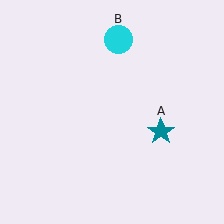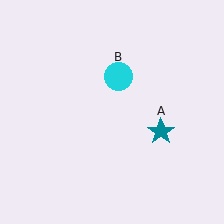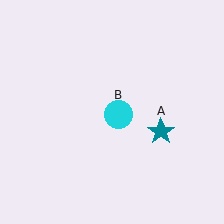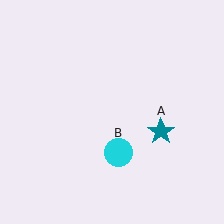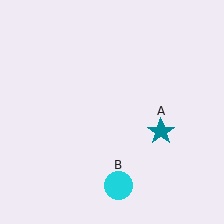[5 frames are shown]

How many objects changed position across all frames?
1 object changed position: cyan circle (object B).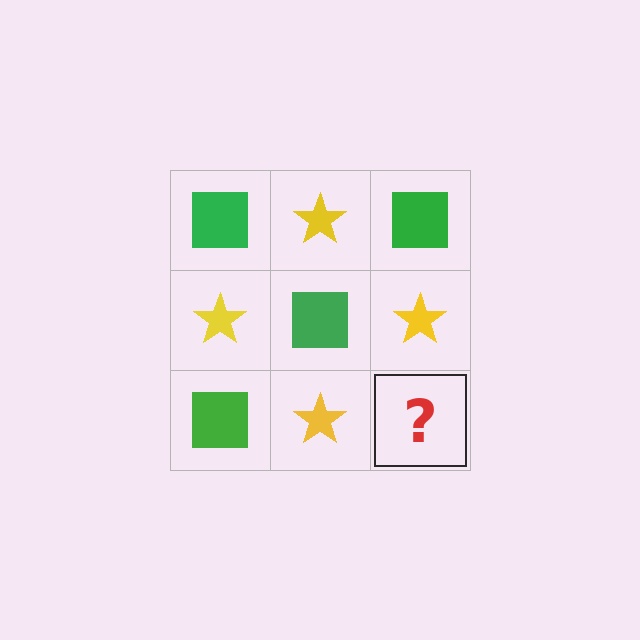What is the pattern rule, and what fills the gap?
The rule is that it alternates green square and yellow star in a checkerboard pattern. The gap should be filled with a green square.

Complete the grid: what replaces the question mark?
The question mark should be replaced with a green square.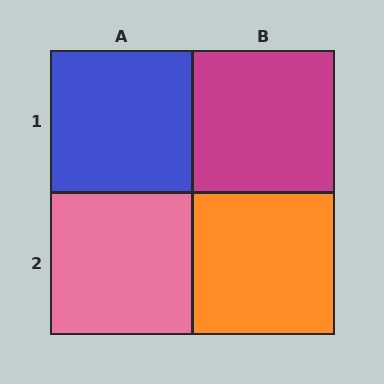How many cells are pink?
1 cell is pink.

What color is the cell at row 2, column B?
Orange.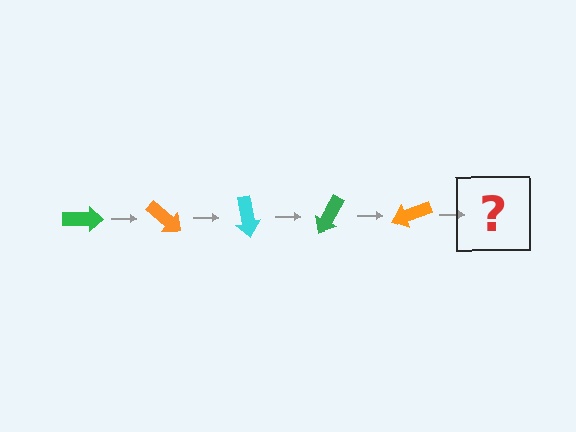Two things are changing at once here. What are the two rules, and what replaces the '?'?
The two rules are that it rotates 40 degrees each step and the color cycles through green, orange, and cyan. The '?' should be a cyan arrow, rotated 200 degrees from the start.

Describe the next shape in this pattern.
It should be a cyan arrow, rotated 200 degrees from the start.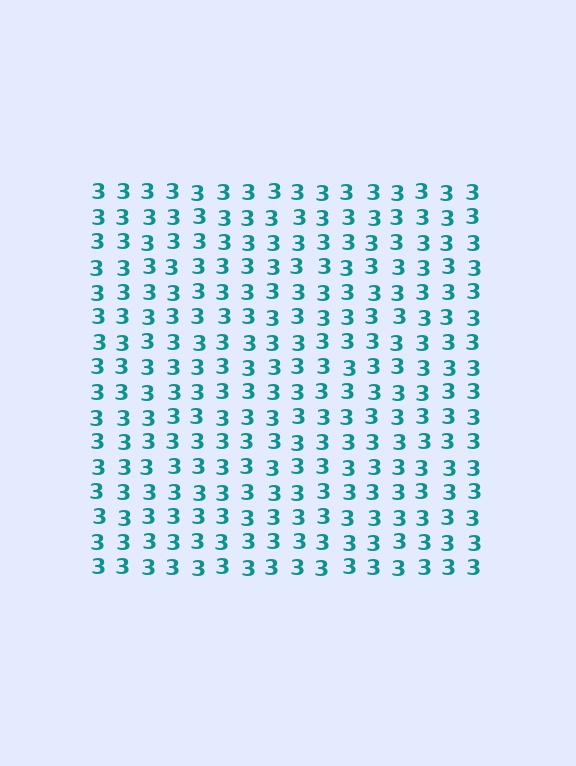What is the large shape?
The large shape is a square.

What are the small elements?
The small elements are digit 3's.